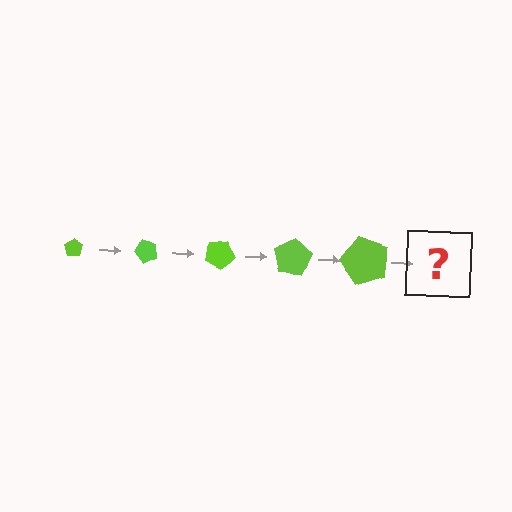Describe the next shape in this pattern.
It should be a pentagon, larger than the previous one and rotated 250 degrees from the start.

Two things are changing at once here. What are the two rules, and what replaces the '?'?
The two rules are that the pentagon grows larger each step and it rotates 50 degrees each step. The '?' should be a pentagon, larger than the previous one and rotated 250 degrees from the start.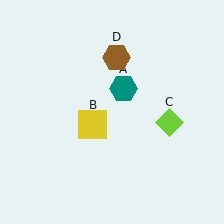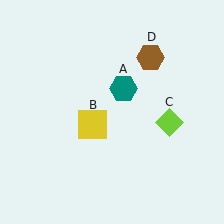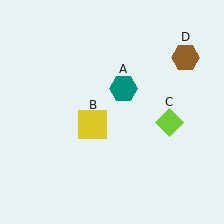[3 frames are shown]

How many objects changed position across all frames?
1 object changed position: brown hexagon (object D).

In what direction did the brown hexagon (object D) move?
The brown hexagon (object D) moved right.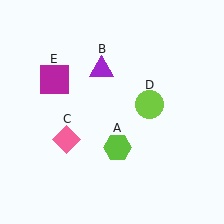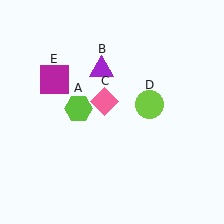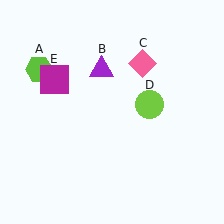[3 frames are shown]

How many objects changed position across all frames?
2 objects changed position: lime hexagon (object A), pink diamond (object C).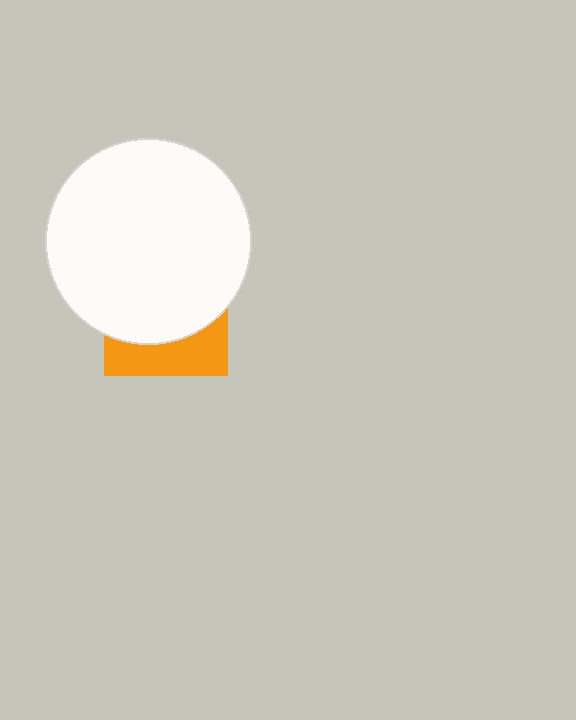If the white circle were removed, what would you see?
You would see the complete orange square.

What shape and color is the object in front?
The object in front is a white circle.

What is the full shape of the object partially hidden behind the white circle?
The partially hidden object is an orange square.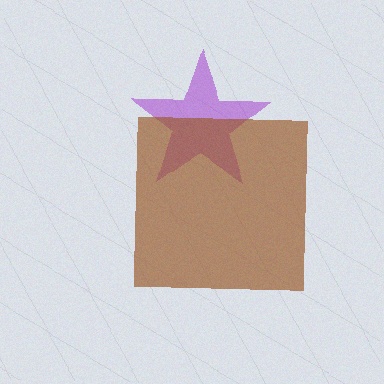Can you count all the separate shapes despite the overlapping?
Yes, there are 2 separate shapes.